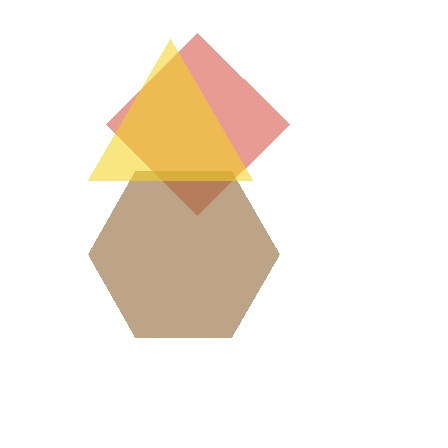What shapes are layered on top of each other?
The layered shapes are: a red diamond, a brown hexagon, a yellow triangle.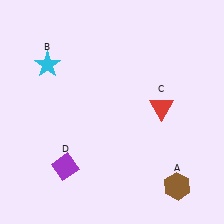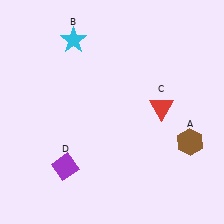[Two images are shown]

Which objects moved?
The objects that moved are: the brown hexagon (A), the cyan star (B).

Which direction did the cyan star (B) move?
The cyan star (B) moved right.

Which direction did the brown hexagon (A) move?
The brown hexagon (A) moved up.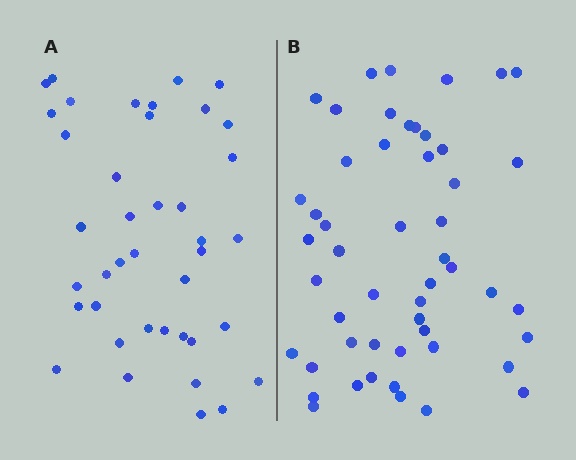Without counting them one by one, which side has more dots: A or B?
Region B (the right region) has more dots.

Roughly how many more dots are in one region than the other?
Region B has roughly 12 or so more dots than region A.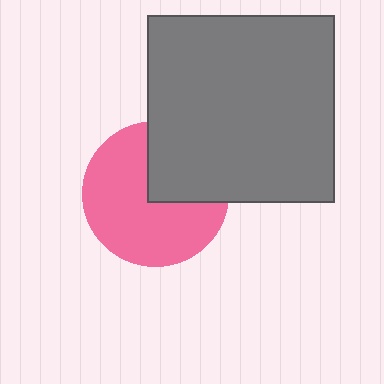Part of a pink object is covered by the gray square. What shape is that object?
It is a circle.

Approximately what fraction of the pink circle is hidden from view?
Roughly 33% of the pink circle is hidden behind the gray square.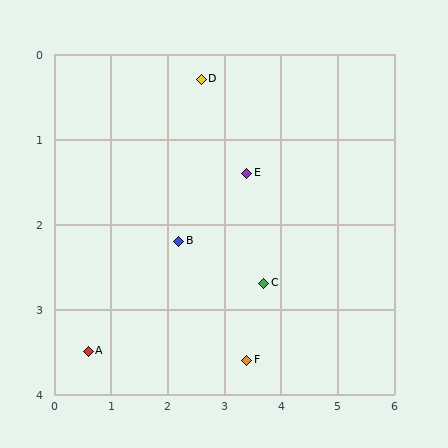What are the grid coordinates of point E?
Point E is at approximately (3.4, 1.4).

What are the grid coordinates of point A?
Point A is at approximately (0.6, 3.5).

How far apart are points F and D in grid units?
Points F and D are about 3.4 grid units apart.